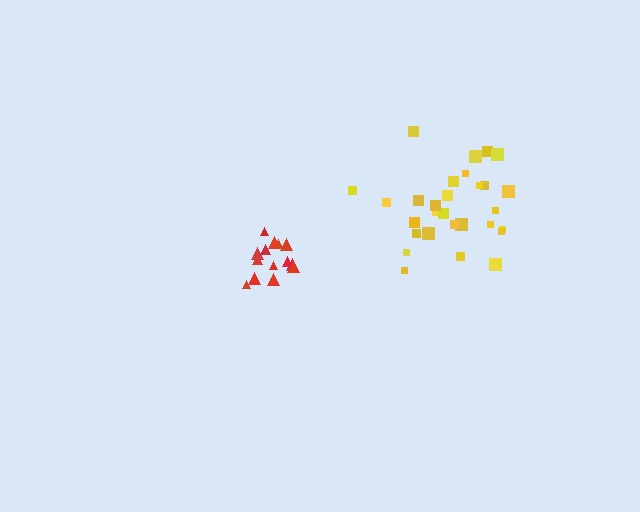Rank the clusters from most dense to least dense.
red, yellow.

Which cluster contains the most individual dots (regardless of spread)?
Yellow (29).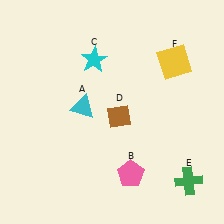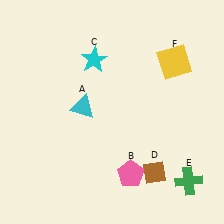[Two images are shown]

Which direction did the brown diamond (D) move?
The brown diamond (D) moved down.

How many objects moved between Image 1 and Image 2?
1 object moved between the two images.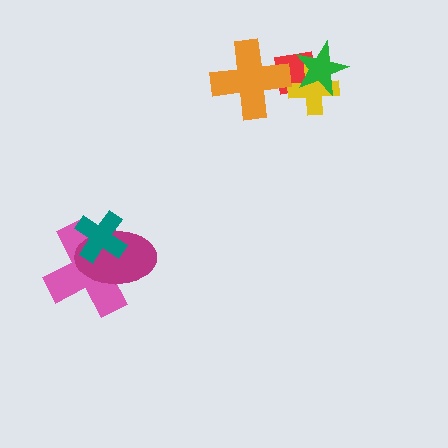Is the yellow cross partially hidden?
Yes, it is partially covered by another shape.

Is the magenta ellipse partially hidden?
Yes, it is partially covered by another shape.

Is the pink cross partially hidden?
Yes, it is partially covered by another shape.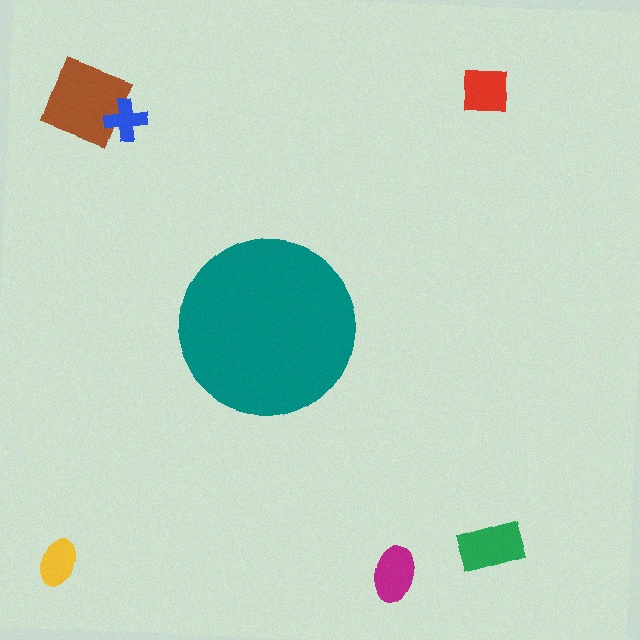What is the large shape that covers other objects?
A teal circle.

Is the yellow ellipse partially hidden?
No, the yellow ellipse is fully visible.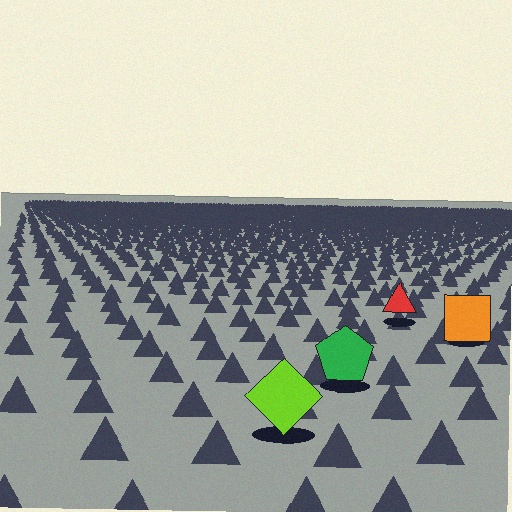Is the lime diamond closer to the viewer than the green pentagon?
Yes. The lime diamond is closer — you can tell from the texture gradient: the ground texture is coarser near it.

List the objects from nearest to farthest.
From nearest to farthest: the lime diamond, the green pentagon, the orange square, the red triangle.